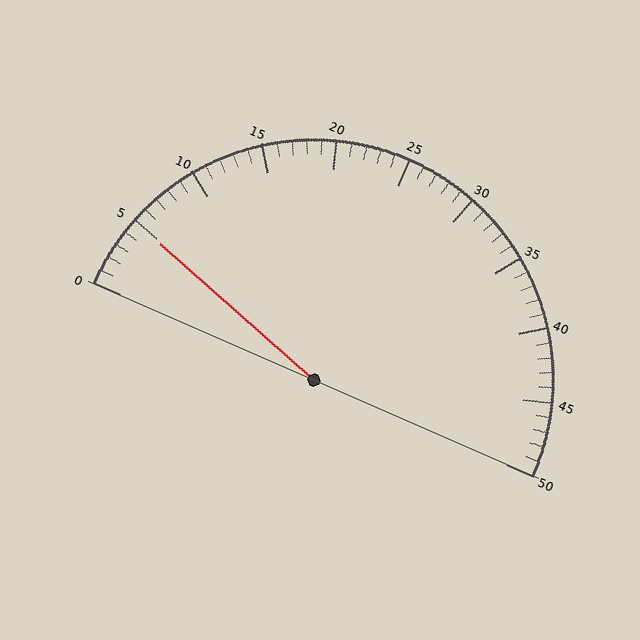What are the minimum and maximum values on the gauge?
The gauge ranges from 0 to 50.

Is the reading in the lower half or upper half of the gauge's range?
The reading is in the lower half of the range (0 to 50).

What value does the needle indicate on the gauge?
The needle indicates approximately 5.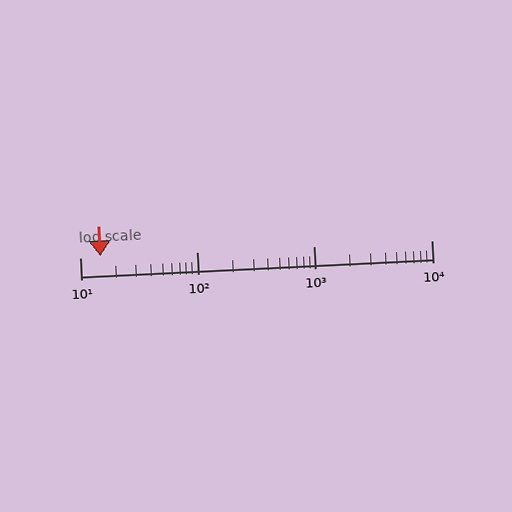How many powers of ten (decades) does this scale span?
The scale spans 3 decades, from 10 to 10000.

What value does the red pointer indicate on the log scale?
The pointer indicates approximately 15.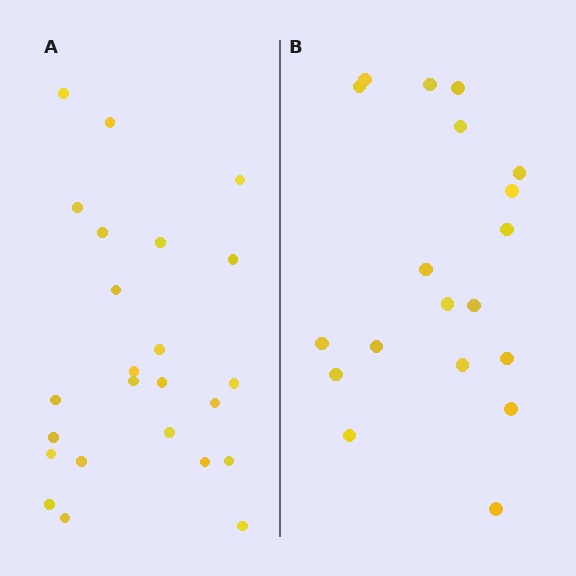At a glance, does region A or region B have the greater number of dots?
Region A (the left region) has more dots.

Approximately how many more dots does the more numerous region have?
Region A has about 5 more dots than region B.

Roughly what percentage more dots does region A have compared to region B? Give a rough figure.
About 25% more.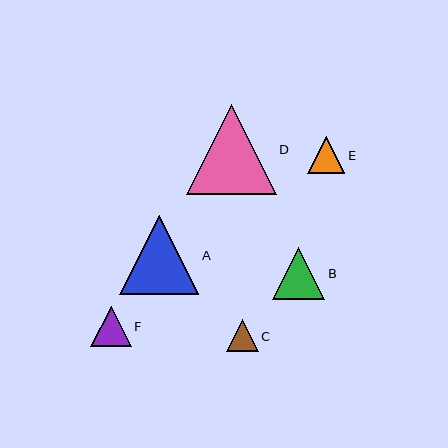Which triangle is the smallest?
Triangle C is the smallest with a size of approximately 31 pixels.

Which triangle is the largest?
Triangle D is the largest with a size of approximately 90 pixels.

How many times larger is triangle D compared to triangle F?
Triangle D is approximately 2.2 times the size of triangle F.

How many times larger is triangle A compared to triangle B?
Triangle A is approximately 1.5 times the size of triangle B.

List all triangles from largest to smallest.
From largest to smallest: D, A, B, F, E, C.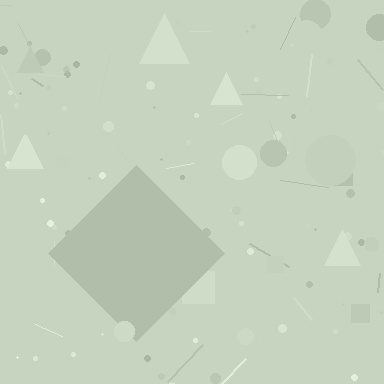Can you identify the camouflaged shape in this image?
The camouflaged shape is a diamond.